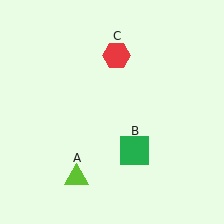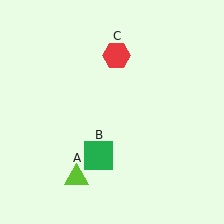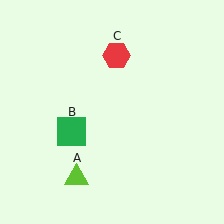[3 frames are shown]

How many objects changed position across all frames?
1 object changed position: green square (object B).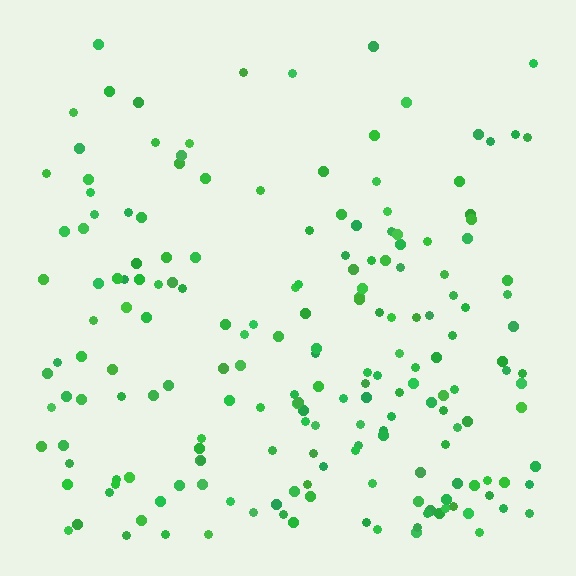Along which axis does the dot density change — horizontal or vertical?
Vertical.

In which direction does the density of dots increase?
From top to bottom, with the bottom side densest.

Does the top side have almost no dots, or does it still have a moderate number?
Still a moderate number, just noticeably fewer than the bottom.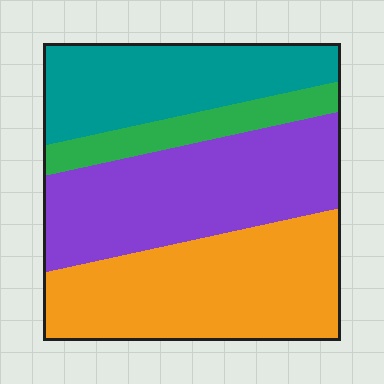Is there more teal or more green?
Teal.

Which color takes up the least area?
Green, at roughly 10%.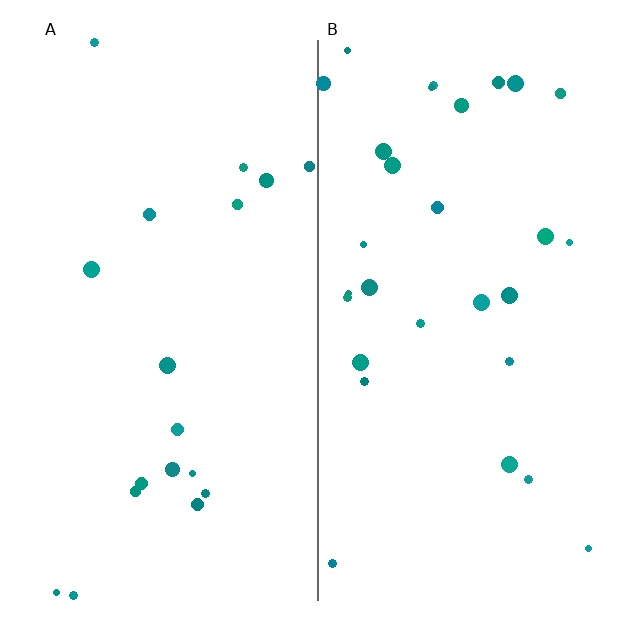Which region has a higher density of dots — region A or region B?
B (the right).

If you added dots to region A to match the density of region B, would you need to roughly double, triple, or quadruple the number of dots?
Approximately double.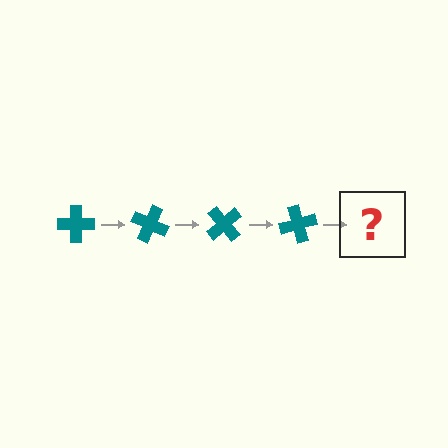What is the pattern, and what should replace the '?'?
The pattern is that the cross rotates 25 degrees each step. The '?' should be a teal cross rotated 100 degrees.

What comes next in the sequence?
The next element should be a teal cross rotated 100 degrees.